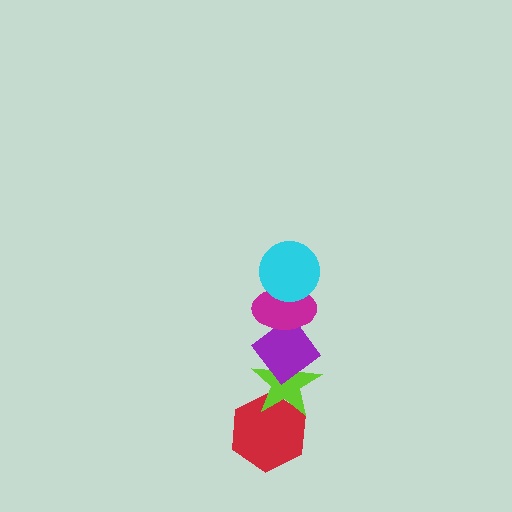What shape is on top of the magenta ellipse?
The cyan circle is on top of the magenta ellipse.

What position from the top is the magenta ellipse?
The magenta ellipse is 2nd from the top.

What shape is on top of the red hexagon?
The lime star is on top of the red hexagon.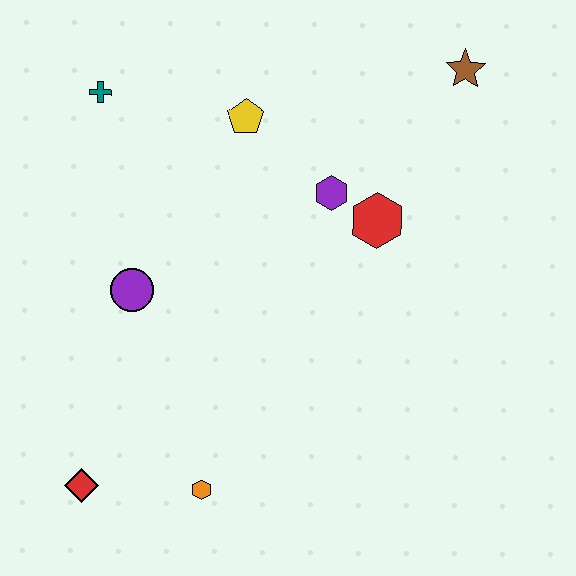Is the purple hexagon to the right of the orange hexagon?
Yes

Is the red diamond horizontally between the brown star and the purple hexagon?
No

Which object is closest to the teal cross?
The yellow pentagon is closest to the teal cross.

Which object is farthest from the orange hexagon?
The brown star is farthest from the orange hexagon.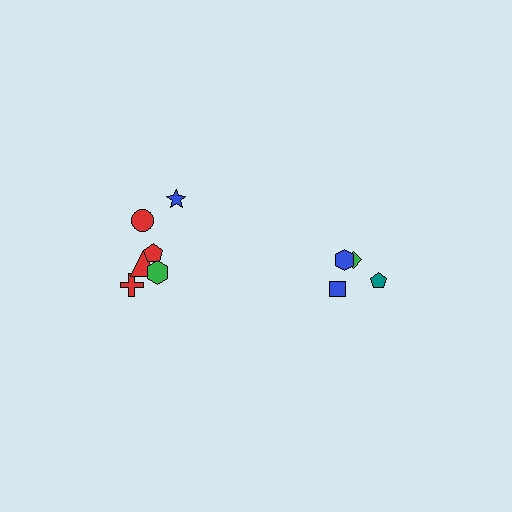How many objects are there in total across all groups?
There are 10 objects.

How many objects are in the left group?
There are 6 objects.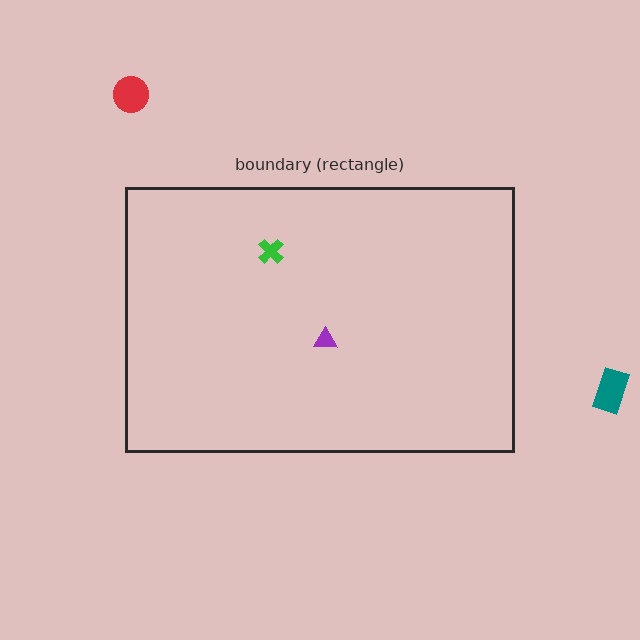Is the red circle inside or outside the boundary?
Outside.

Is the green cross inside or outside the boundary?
Inside.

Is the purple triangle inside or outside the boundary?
Inside.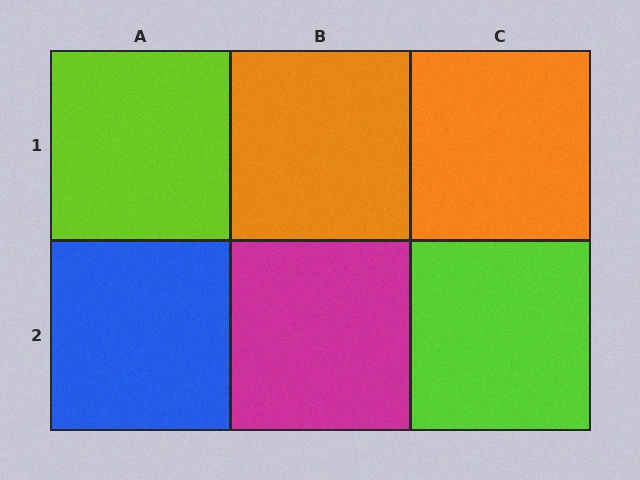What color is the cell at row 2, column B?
Magenta.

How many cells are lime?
2 cells are lime.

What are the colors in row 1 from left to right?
Lime, orange, orange.